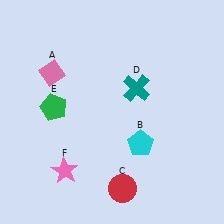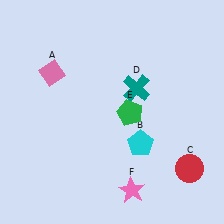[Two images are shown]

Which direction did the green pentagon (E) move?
The green pentagon (E) moved right.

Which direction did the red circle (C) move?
The red circle (C) moved right.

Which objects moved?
The objects that moved are: the red circle (C), the green pentagon (E), the pink star (F).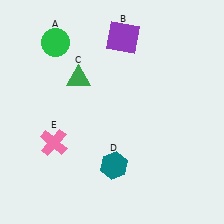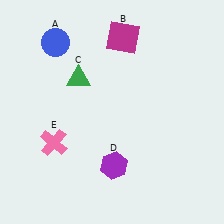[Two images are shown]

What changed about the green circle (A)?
In Image 1, A is green. In Image 2, it changed to blue.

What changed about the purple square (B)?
In Image 1, B is purple. In Image 2, it changed to magenta.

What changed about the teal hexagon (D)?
In Image 1, D is teal. In Image 2, it changed to purple.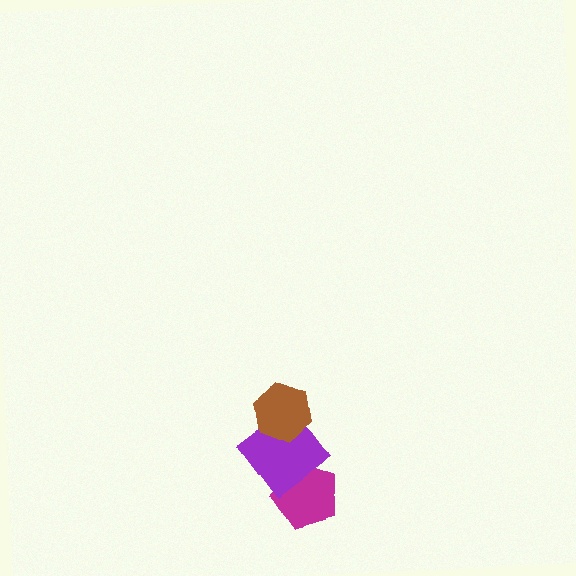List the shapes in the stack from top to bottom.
From top to bottom: the brown hexagon, the purple diamond, the magenta pentagon.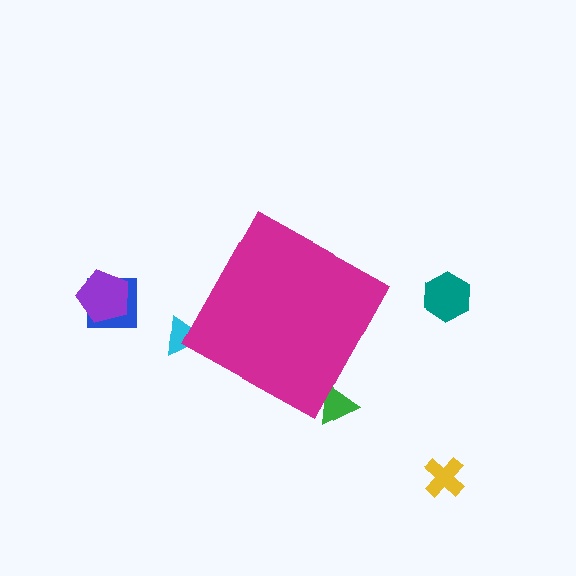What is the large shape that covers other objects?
A magenta diamond.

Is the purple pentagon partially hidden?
No, the purple pentagon is fully visible.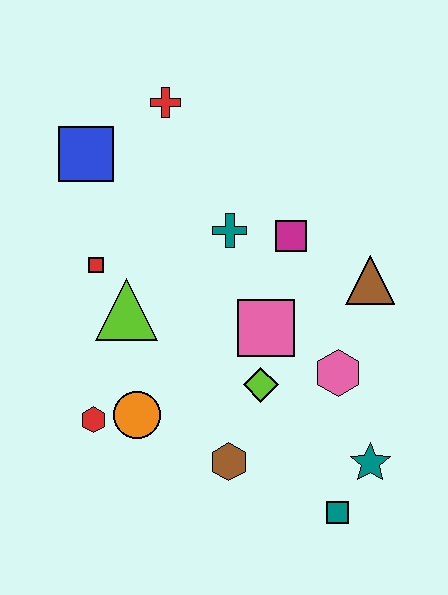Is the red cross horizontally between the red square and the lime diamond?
Yes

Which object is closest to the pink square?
The lime diamond is closest to the pink square.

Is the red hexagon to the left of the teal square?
Yes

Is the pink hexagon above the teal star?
Yes